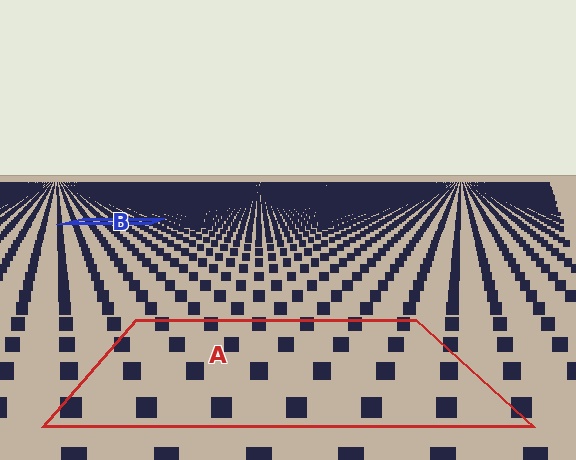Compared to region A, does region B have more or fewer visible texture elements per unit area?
Region B has more texture elements per unit area — they are packed more densely because it is farther away.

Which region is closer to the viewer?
Region A is closer. The texture elements there are larger and more spread out.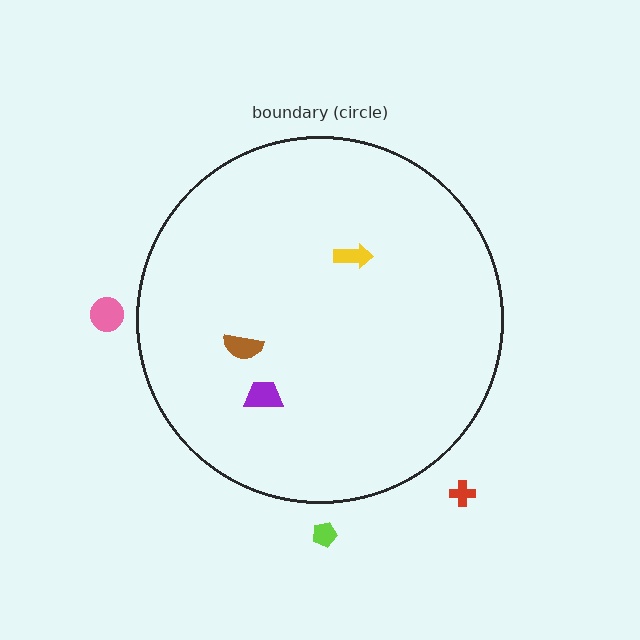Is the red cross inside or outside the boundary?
Outside.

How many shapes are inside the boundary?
3 inside, 3 outside.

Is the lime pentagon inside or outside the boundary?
Outside.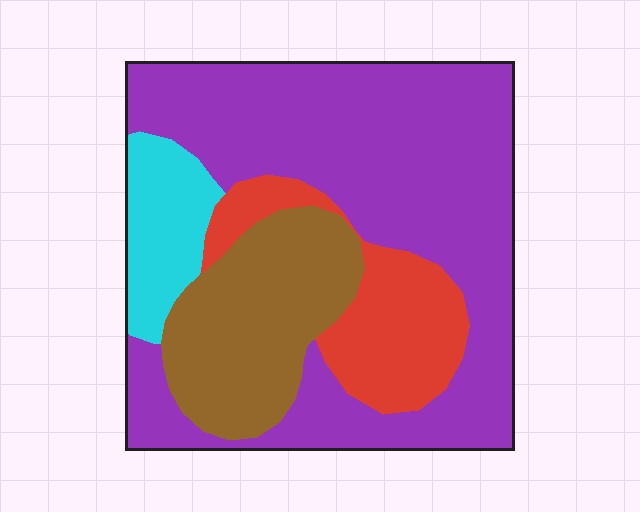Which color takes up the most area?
Purple, at roughly 55%.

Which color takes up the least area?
Cyan, at roughly 10%.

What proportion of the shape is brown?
Brown takes up about one fifth (1/5) of the shape.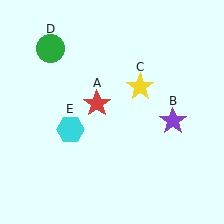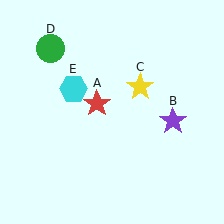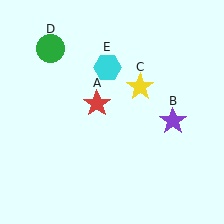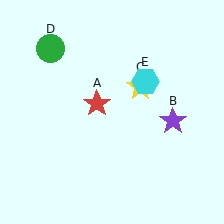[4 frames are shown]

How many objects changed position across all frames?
1 object changed position: cyan hexagon (object E).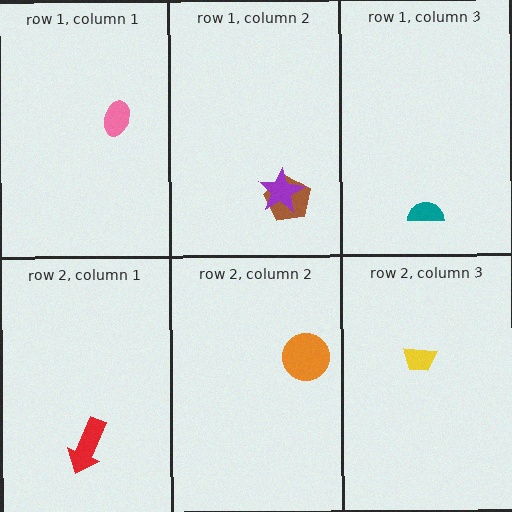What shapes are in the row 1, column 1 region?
The pink ellipse.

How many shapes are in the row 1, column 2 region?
2.